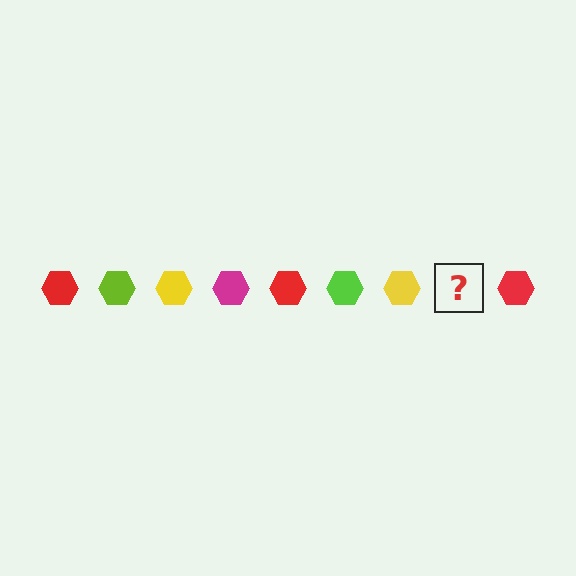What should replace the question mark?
The question mark should be replaced with a magenta hexagon.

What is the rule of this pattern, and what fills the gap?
The rule is that the pattern cycles through red, lime, yellow, magenta hexagons. The gap should be filled with a magenta hexagon.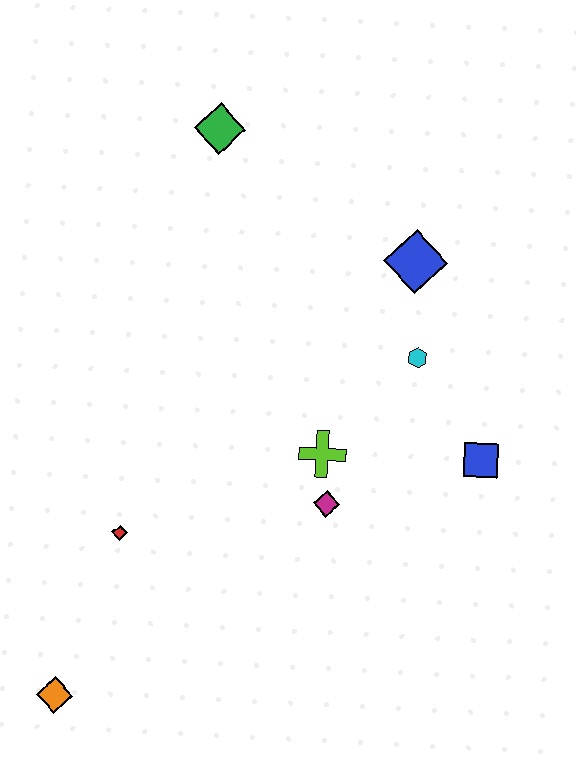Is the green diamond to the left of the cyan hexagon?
Yes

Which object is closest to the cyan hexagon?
The blue diamond is closest to the cyan hexagon.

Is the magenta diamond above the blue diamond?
No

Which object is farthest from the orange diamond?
The green diamond is farthest from the orange diamond.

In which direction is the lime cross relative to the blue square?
The lime cross is to the left of the blue square.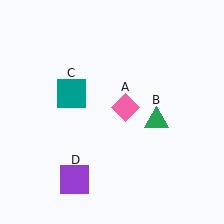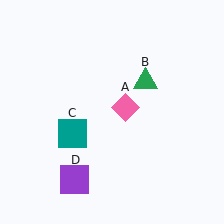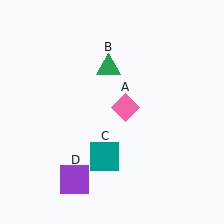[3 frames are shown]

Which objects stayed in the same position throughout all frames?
Pink diamond (object A) and purple square (object D) remained stationary.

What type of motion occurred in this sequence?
The green triangle (object B), teal square (object C) rotated counterclockwise around the center of the scene.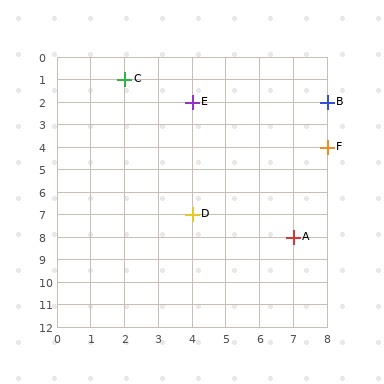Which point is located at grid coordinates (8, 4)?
Point F is at (8, 4).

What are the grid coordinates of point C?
Point C is at grid coordinates (2, 1).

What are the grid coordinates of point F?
Point F is at grid coordinates (8, 4).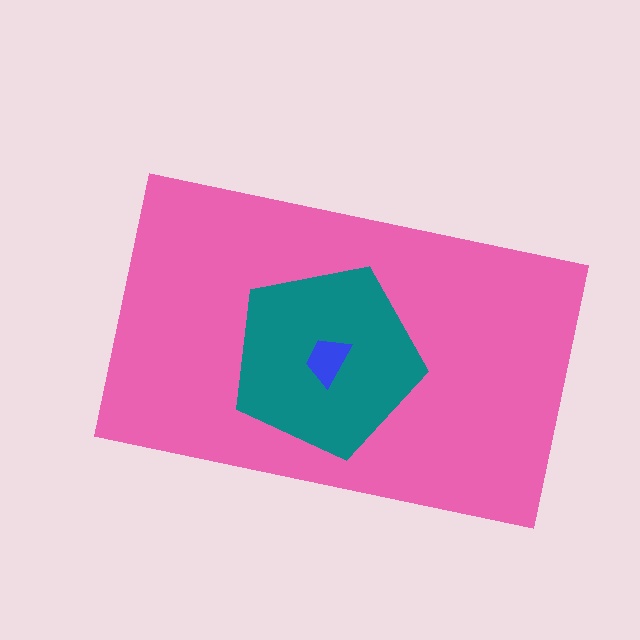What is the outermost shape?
The pink rectangle.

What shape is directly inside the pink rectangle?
The teal pentagon.